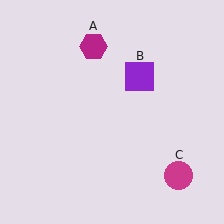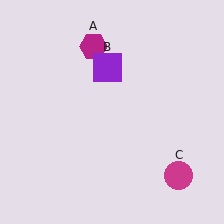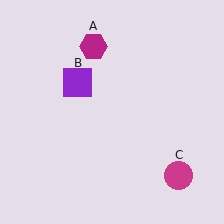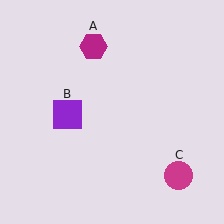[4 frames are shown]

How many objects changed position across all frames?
1 object changed position: purple square (object B).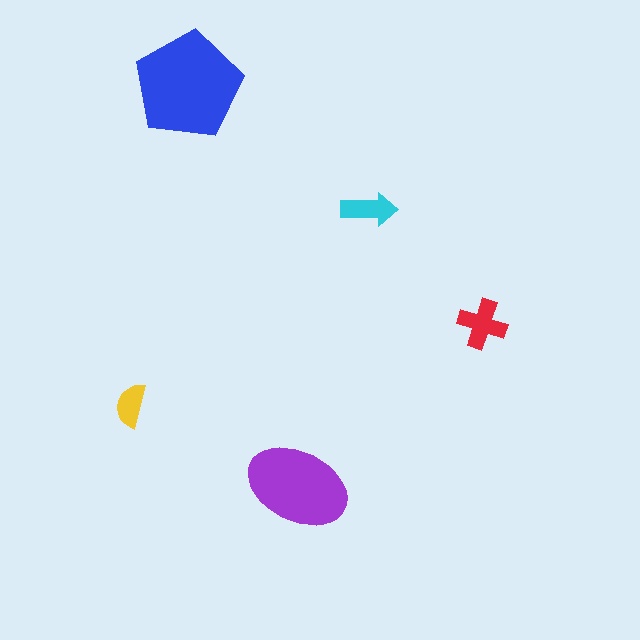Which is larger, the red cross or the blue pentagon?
The blue pentagon.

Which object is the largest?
The blue pentagon.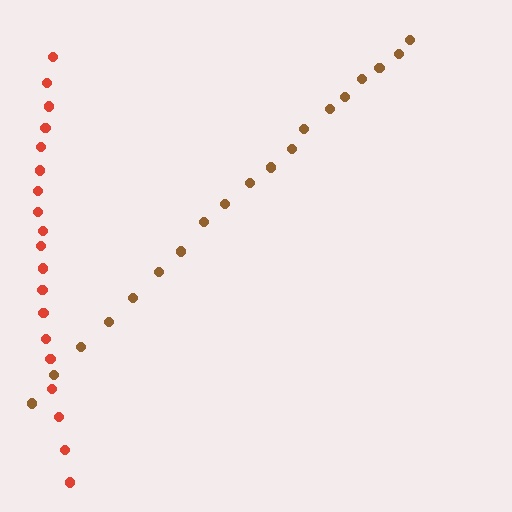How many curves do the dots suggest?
There are 2 distinct paths.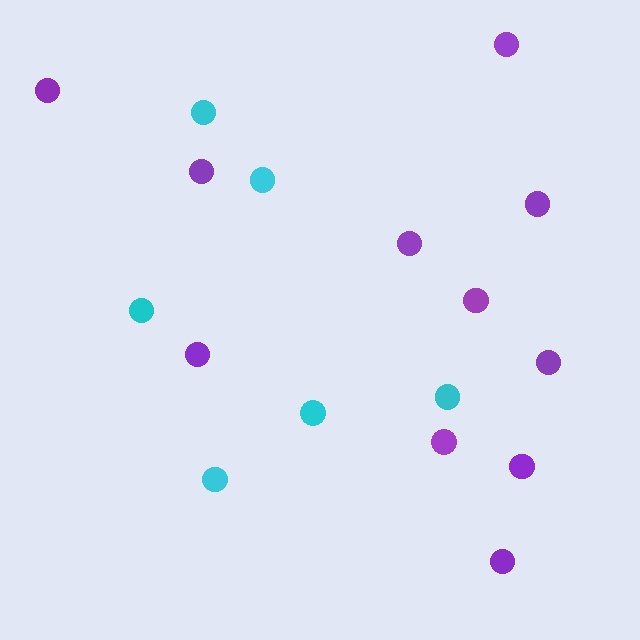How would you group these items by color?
There are 2 groups: one group of cyan circles (6) and one group of purple circles (11).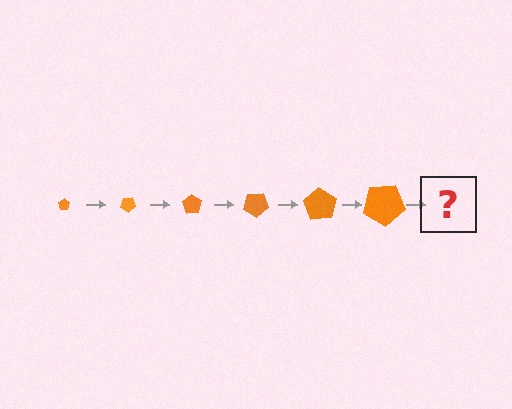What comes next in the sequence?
The next element should be a pentagon, larger than the previous one and rotated 210 degrees from the start.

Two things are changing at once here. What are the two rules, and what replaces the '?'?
The two rules are that the pentagon grows larger each step and it rotates 35 degrees each step. The '?' should be a pentagon, larger than the previous one and rotated 210 degrees from the start.